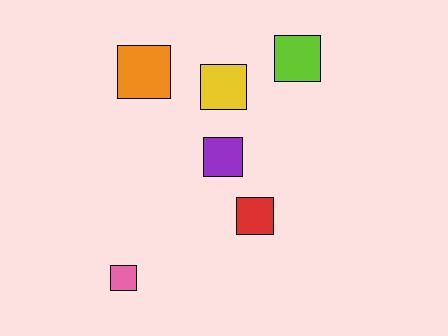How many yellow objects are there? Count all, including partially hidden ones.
There is 1 yellow object.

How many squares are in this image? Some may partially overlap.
There are 6 squares.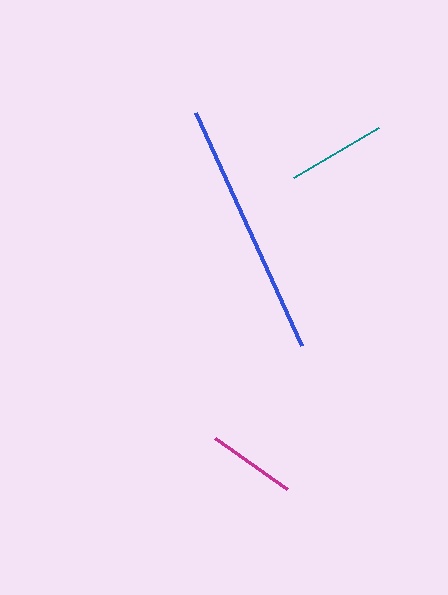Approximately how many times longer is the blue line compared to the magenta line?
The blue line is approximately 2.9 times the length of the magenta line.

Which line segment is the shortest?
The magenta line is the shortest at approximately 88 pixels.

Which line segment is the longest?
The blue line is the longest at approximately 256 pixels.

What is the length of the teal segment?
The teal segment is approximately 99 pixels long.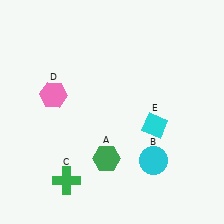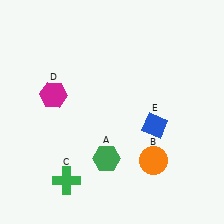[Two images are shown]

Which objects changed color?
B changed from cyan to orange. D changed from pink to magenta. E changed from cyan to blue.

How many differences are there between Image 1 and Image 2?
There are 3 differences between the two images.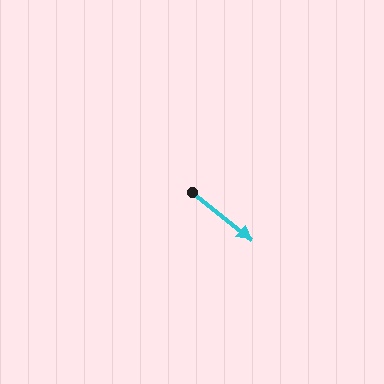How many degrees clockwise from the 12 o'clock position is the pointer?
Approximately 129 degrees.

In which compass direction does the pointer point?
Southeast.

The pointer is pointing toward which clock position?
Roughly 4 o'clock.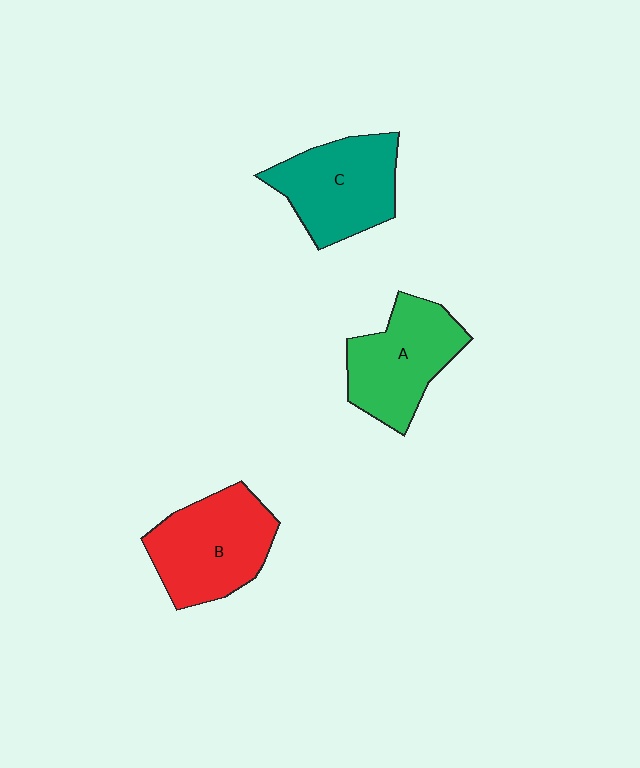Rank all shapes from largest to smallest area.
From largest to smallest: B (red), C (teal), A (green).